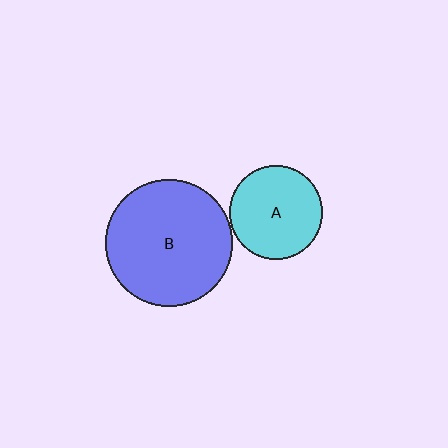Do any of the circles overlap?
No, none of the circles overlap.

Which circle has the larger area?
Circle B (blue).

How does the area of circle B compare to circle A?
Approximately 1.9 times.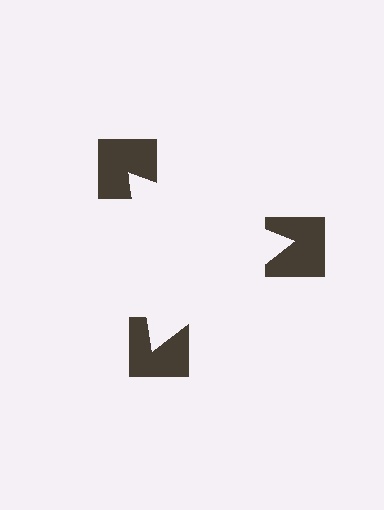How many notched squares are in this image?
There are 3 — one at each vertex of the illusory triangle.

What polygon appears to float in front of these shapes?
An illusory triangle — its edges are inferred from the aligned wedge cuts in the notched squares, not physically drawn.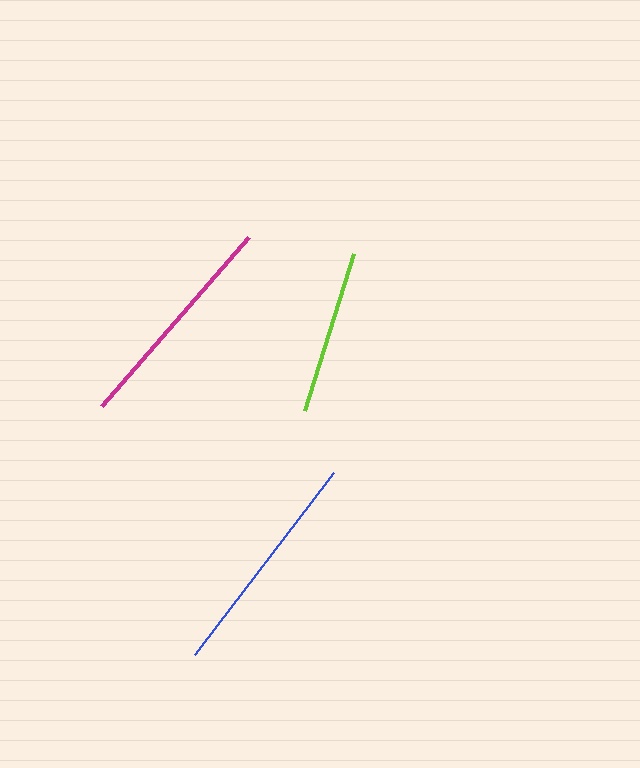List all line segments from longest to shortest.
From longest to shortest: blue, magenta, lime.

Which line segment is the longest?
The blue line is the longest at approximately 229 pixels.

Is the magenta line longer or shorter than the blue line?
The blue line is longer than the magenta line.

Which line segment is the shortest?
The lime line is the shortest at approximately 165 pixels.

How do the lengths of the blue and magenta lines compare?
The blue and magenta lines are approximately the same length.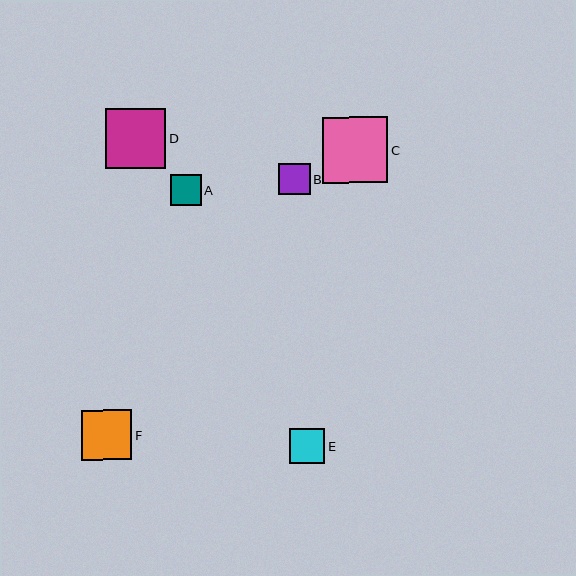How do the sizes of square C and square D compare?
Square C and square D are approximately the same size.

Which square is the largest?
Square C is the largest with a size of approximately 66 pixels.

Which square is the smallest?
Square A is the smallest with a size of approximately 31 pixels.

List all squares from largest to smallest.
From largest to smallest: C, D, F, E, B, A.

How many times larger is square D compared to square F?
Square D is approximately 1.2 times the size of square F.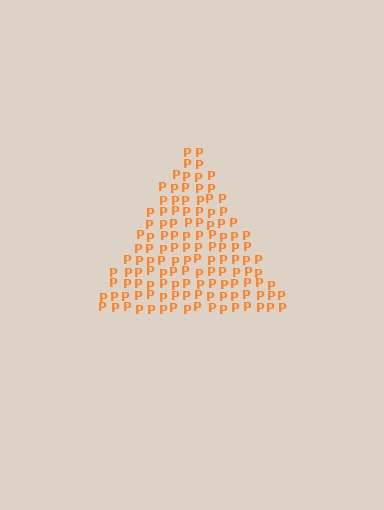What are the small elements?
The small elements are letter P's.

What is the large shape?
The large shape is a triangle.